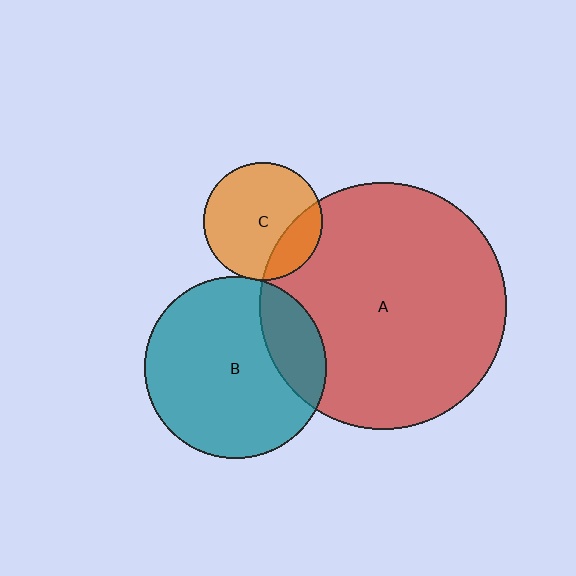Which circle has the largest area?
Circle A (red).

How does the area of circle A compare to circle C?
Approximately 4.3 times.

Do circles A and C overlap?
Yes.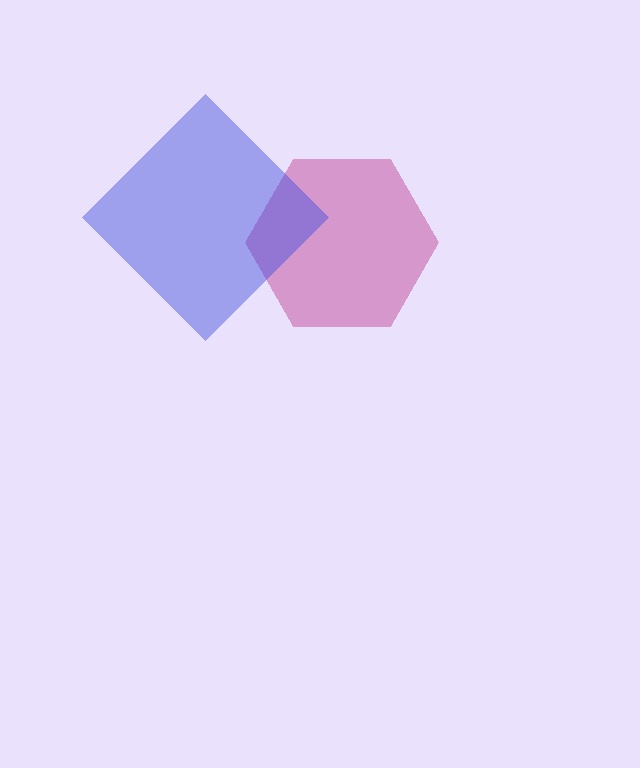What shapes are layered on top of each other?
The layered shapes are: a magenta hexagon, a blue diamond.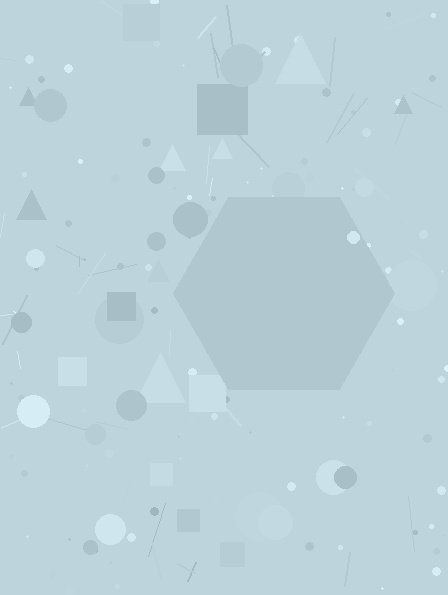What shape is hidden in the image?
A hexagon is hidden in the image.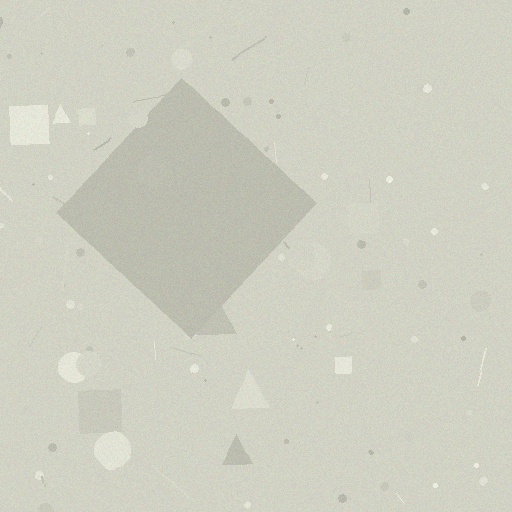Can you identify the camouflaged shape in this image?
The camouflaged shape is a diamond.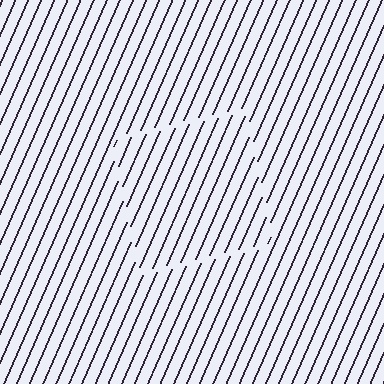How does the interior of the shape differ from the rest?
The interior of the shape contains the same grating, shifted by half a period — the contour is defined by the phase discontinuity where line-ends from the inner and outer gratings abut.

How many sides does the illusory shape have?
4 sides — the line-ends trace a square.